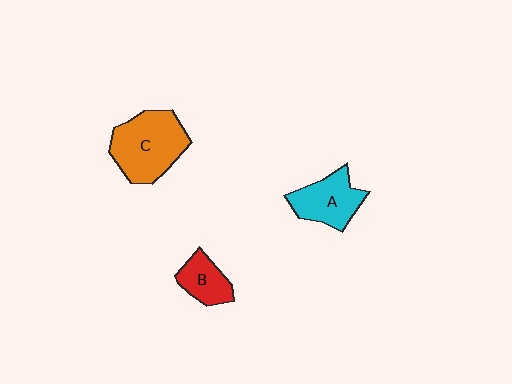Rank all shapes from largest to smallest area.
From largest to smallest: C (orange), A (cyan), B (red).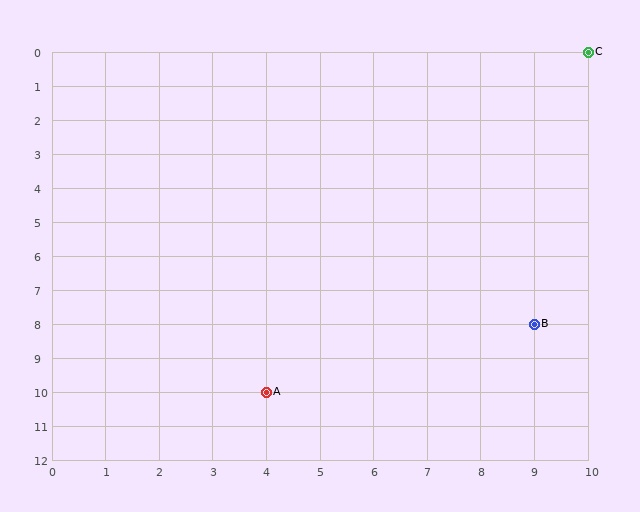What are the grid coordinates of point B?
Point B is at grid coordinates (9, 8).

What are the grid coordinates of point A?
Point A is at grid coordinates (4, 10).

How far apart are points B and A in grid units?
Points B and A are 5 columns and 2 rows apart (about 5.4 grid units diagonally).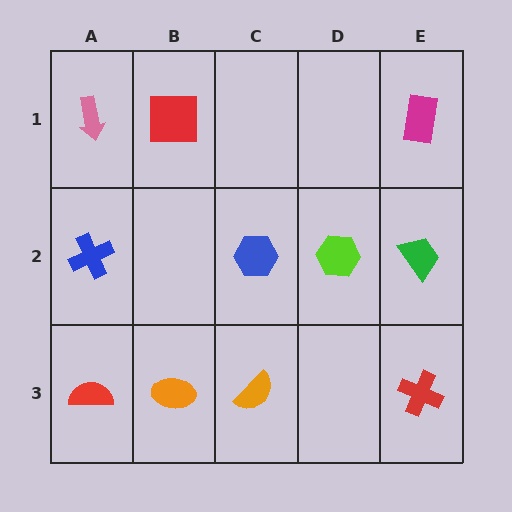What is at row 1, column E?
A magenta rectangle.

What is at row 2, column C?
A blue hexagon.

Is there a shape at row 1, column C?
No, that cell is empty.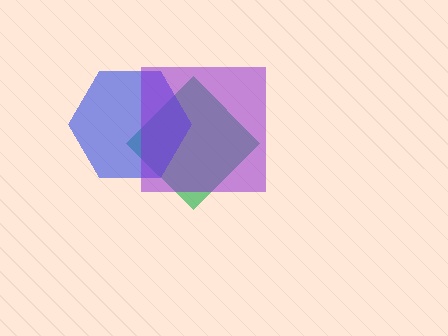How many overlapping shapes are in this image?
There are 3 overlapping shapes in the image.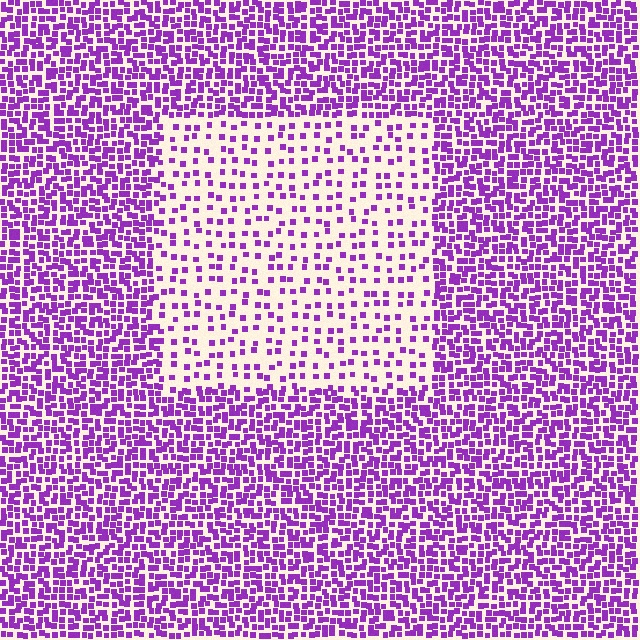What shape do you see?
I see a rectangle.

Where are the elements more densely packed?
The elements are more densely packed outside the rectangle boundary.